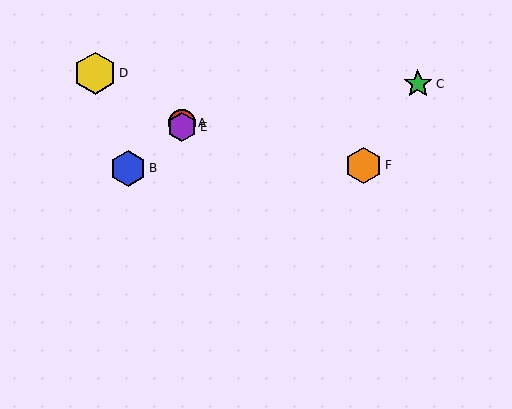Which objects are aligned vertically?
Objects A, E are aligned vertically.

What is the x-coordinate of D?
Object D is at x≈95.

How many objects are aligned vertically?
2 objects (A, E) are aligned vertically.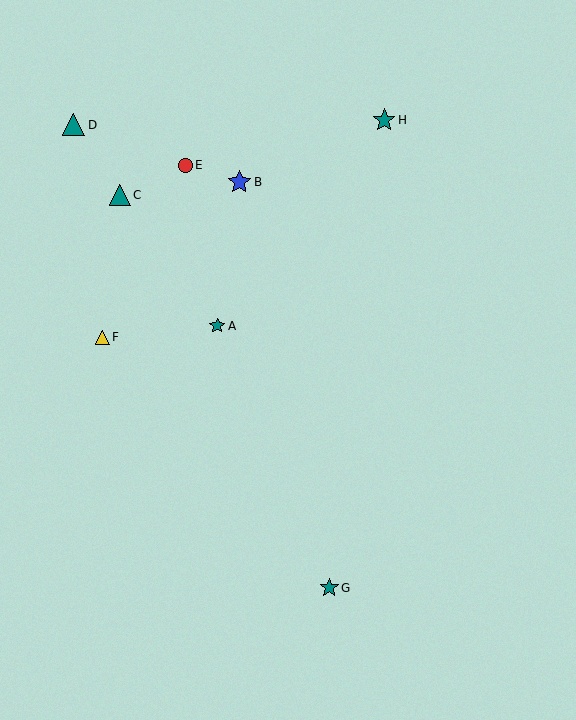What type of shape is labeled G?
Shape G is a teal star.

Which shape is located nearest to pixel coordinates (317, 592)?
The teal star (labeled G) at (329, 588) is nearest to that location.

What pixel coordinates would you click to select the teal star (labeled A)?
Click at (217, 326) to select the teal star A.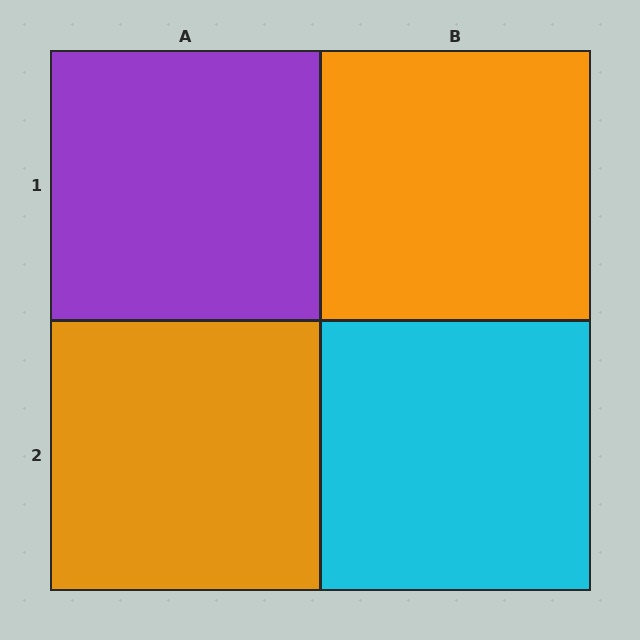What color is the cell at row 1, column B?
Orange.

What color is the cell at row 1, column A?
Purple.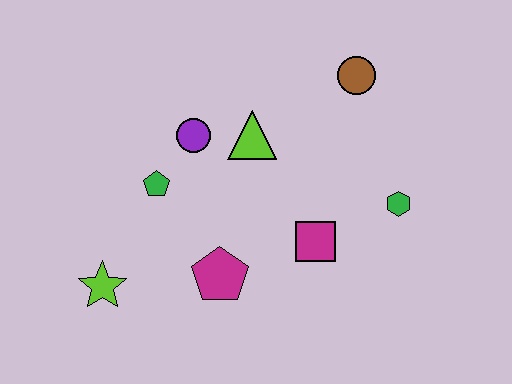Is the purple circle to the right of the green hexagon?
No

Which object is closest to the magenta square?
The green hexagon is closest to the magenta square.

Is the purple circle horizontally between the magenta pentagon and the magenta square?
No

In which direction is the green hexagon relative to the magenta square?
The green hexagon is to the right of the magenta square.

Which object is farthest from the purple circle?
The green hexagon is farthest from the purple circle.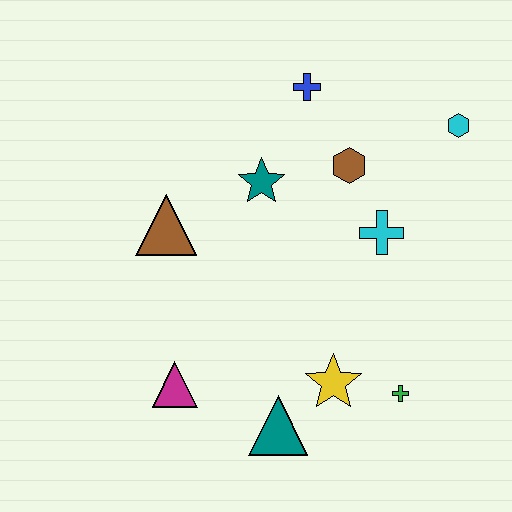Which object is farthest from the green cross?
The blue cross is farthest from the green cross.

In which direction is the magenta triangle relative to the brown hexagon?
The magenta triangle is below the brown hexagon.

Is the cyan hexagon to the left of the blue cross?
No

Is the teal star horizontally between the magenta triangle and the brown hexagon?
Yes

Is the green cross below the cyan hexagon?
Yes